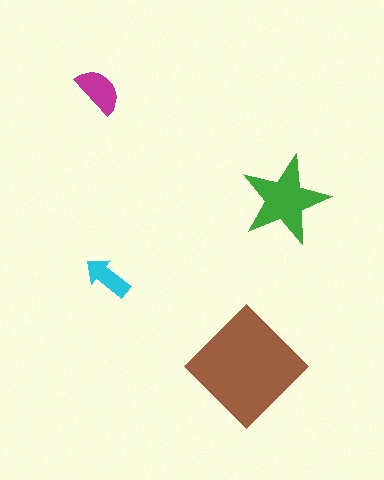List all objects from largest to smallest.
The brown diamond, the green star, the magenta semicircle, the cyan arrow.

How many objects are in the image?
There are 4 objects in the image.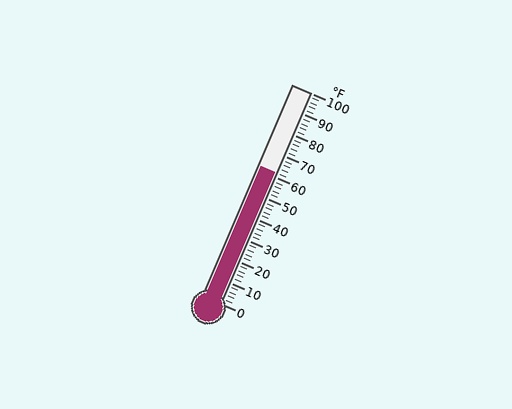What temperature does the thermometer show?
The thermometer shows approximately 62°F.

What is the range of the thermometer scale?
The thermometer scale ranges from 0°F to 100°F.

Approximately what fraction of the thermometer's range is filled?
The thermometer is filled to approximately 60% of its range.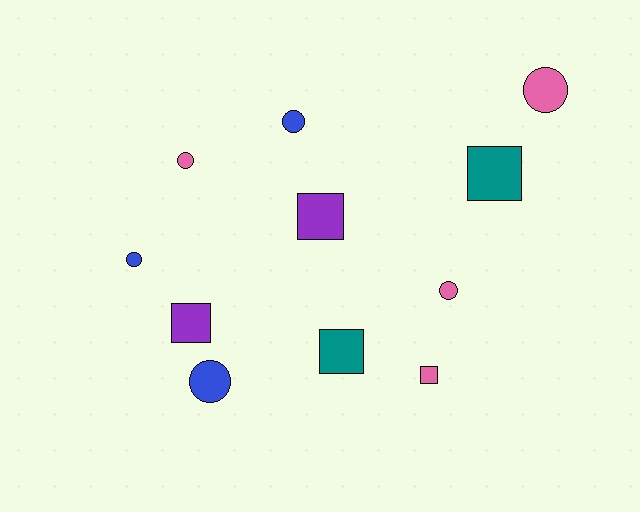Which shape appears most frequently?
Circle, with 6 objects.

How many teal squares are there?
There are 2 teal squares.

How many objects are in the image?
There are 11 objects.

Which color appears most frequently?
Pink, with 4 objects.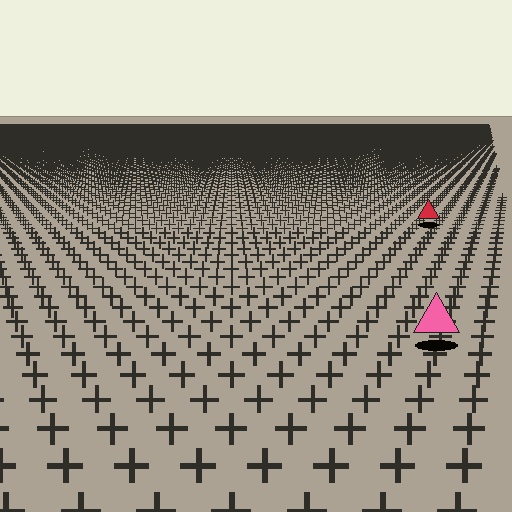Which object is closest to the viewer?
The pink triangle is closest. The texture marks near it are larger and more spread out.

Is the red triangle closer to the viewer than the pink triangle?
No. The pink triangle is closer — you can tell from the texture gradient: the ground texture is coarser near it.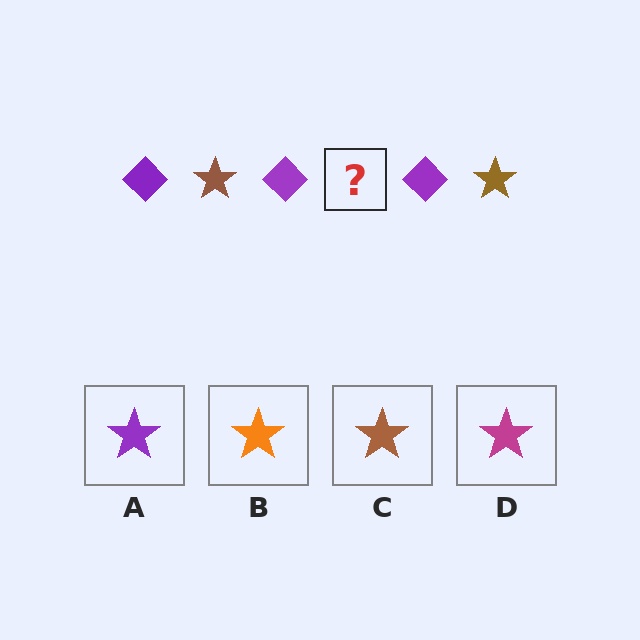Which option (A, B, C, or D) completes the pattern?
C.